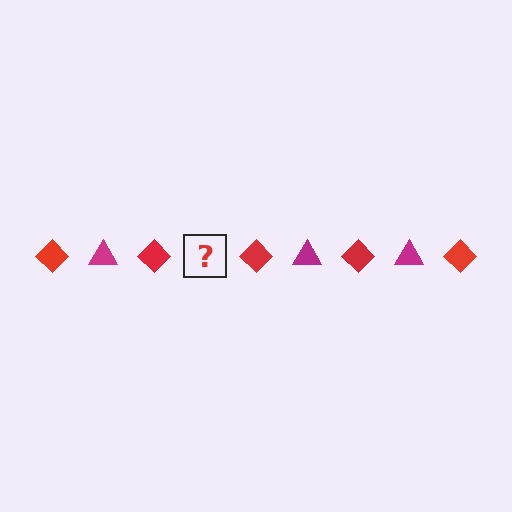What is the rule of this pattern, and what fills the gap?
The rule is that the pattern alternates between red diamond and magenta triangle. The gap should be filled with a magenta triangle.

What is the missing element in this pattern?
The missing element is a magenta triangle.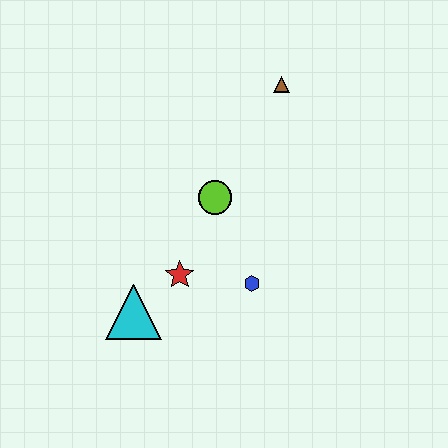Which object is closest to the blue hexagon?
The red star is closest to the blue hexagon.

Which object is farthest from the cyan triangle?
The brown triangle is farthest from the cyan triangle.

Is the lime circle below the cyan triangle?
No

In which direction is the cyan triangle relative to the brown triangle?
The cyan triangle is below the brown triangle.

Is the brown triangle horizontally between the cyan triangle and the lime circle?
No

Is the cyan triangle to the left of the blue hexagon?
Yes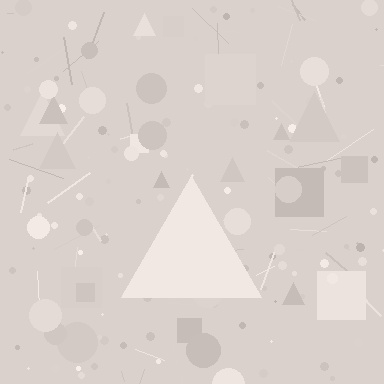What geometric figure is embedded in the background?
A triangle is embedded in the background.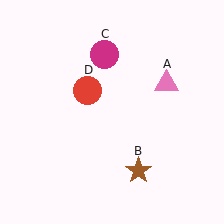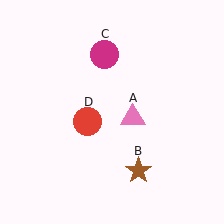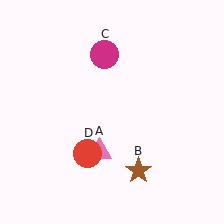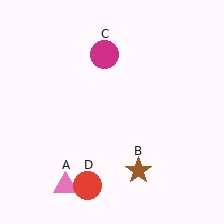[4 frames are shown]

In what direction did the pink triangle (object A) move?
The pink triangle (object A) moved down and to the left.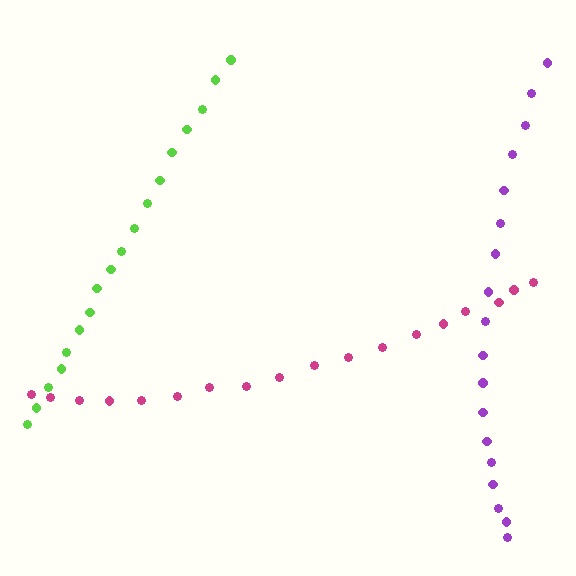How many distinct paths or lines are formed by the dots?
There are 3 distinct paths.